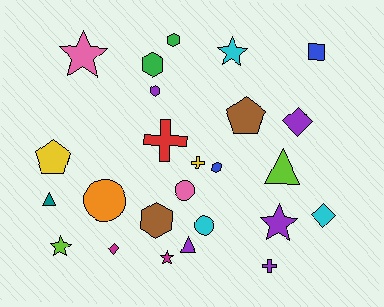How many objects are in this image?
There are 25 objects.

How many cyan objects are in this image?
There are 3 cyan objects.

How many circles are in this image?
There are 3 circles.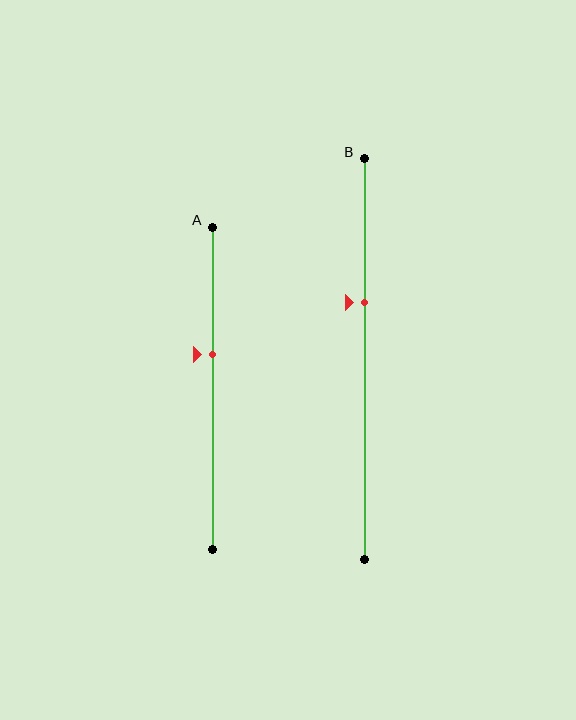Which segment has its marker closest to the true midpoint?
Segment A has its marker closest to the true midpoint.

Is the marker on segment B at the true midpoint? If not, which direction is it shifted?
No, the marker on segment B is shifted upward by about 14% of the segment length.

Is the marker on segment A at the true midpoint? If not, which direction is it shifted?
No, the marker on segment A is shifted upward by about 10% of the segment length.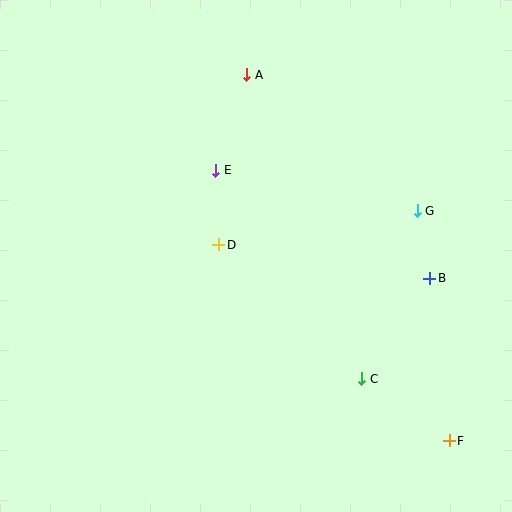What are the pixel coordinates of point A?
Point A is at (247, 75).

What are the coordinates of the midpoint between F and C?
The midpoint between F and C is at (406, 410).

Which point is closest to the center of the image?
Point D at (219, 245) is closest to the center.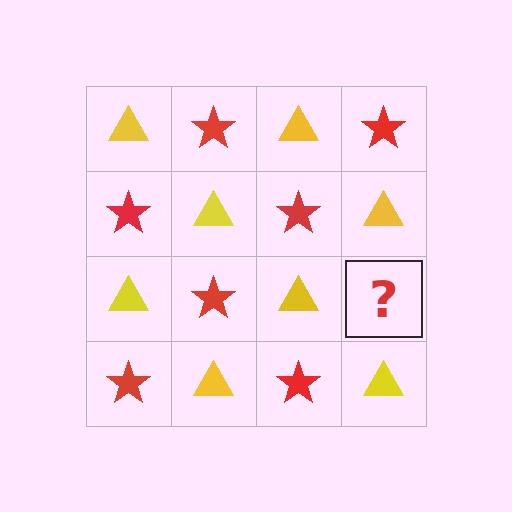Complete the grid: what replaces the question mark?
The question mark should be replaced with a red star.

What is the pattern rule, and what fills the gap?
The rule is that it alternates yellow triangle and red star in a checkerboard pattern. The gap should be filled with a red star.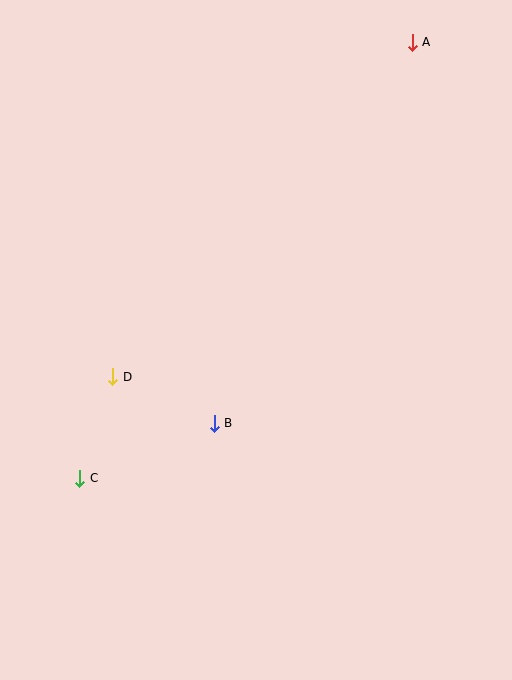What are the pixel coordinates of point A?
Point A is at (412, 42).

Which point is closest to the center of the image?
Point B at (214, 423) is closest to the center.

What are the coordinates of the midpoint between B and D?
The midpoint between B and D is at (164, 400).